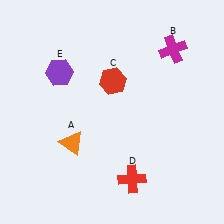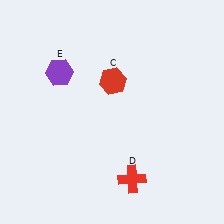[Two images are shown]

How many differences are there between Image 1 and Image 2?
There are 2 differences between the two images.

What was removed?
The magenta cross (B), the orange triangle (A) were removed in Image 2.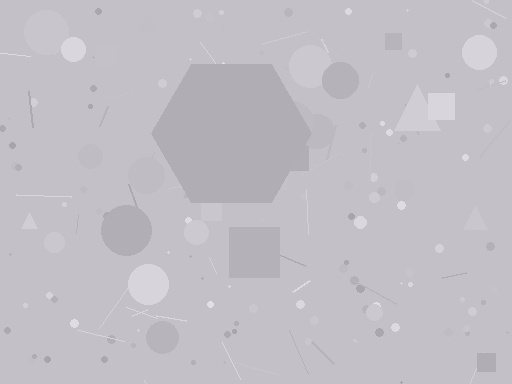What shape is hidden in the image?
A hexagon is hidden in the image.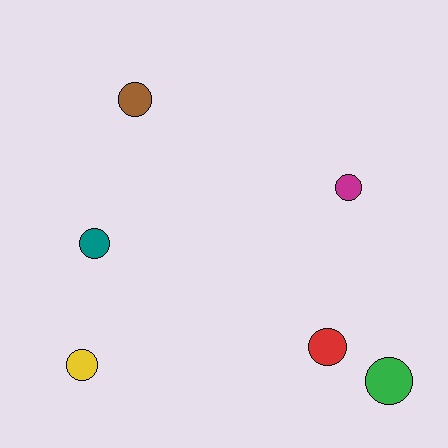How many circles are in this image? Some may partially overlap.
There are 6 circles.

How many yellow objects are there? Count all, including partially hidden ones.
There is 1 yellow object.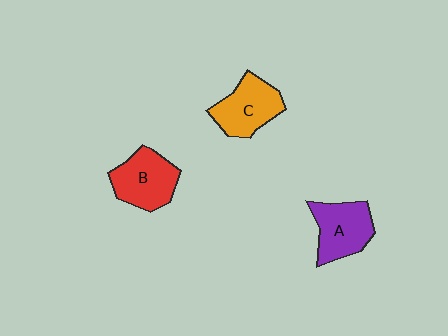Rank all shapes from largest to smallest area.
From largest to smallest: B (red), C (orange), A (purple).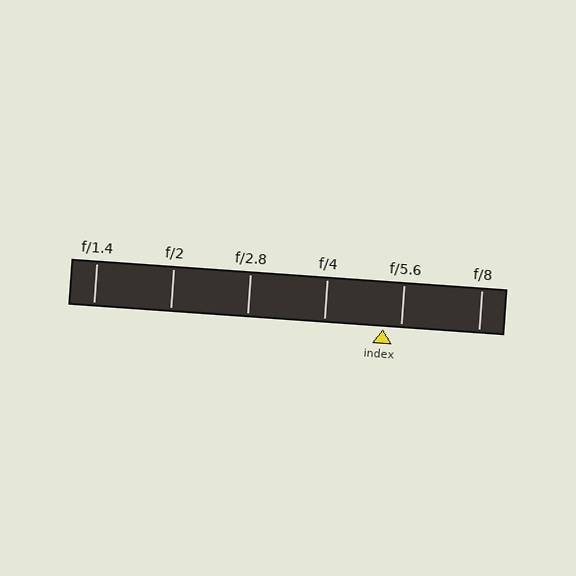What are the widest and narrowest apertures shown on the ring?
The widest aperture shown is f/1.4 and the narrowest is f/8.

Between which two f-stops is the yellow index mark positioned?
The index mark is between f/4 and f/5.6.